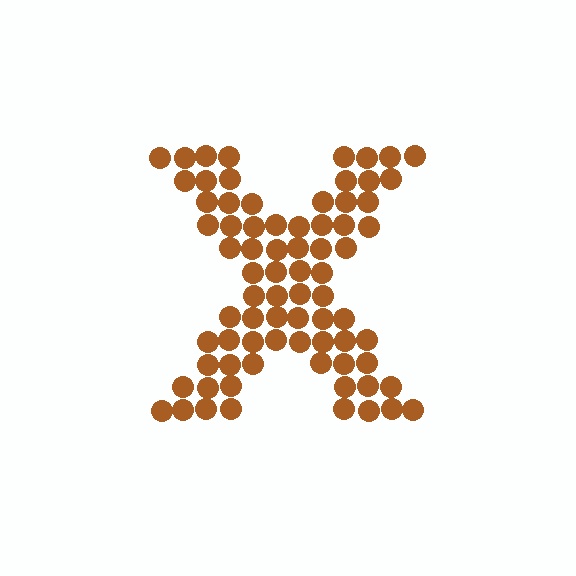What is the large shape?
The large shape is the letter X.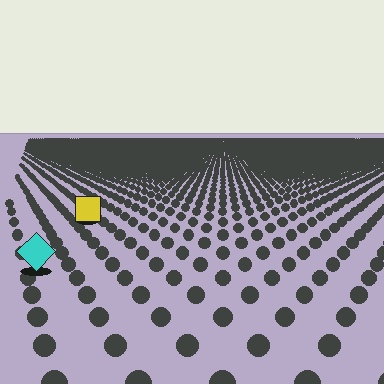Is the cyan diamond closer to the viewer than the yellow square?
Yes. The cyan diamond is closer — you can tell from the texture gradient: the ground texture is coarser near it.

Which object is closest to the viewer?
The cyan diamond is closest. The texture marks near it are larger and more spread out.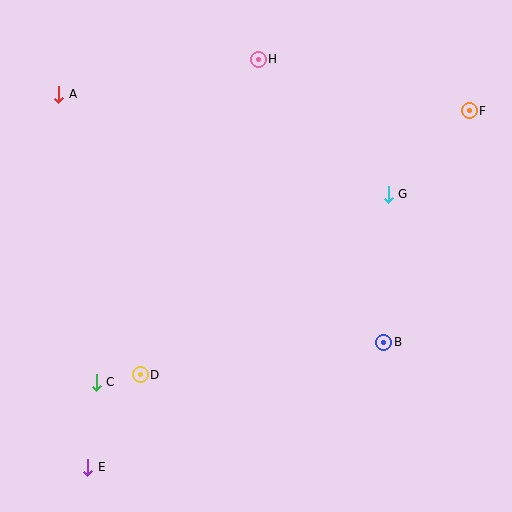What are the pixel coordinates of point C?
Point C is at (96, 382).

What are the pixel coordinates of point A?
Point A is at (58, 94).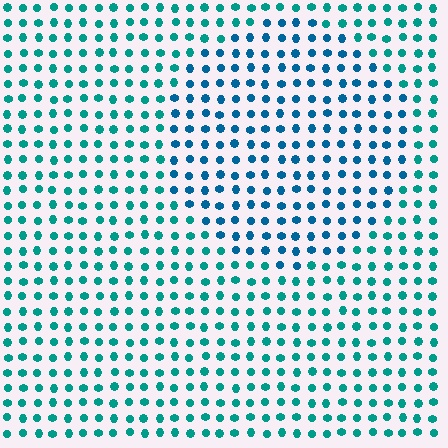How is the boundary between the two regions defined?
The boundary is defined purely by a slight shift in hue (about 28 degrees). Spacing, size, and orientation are identical on both sides.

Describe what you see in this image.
The image is filled with small teal elements in a uniform arrangement. A circle-shaped region is visible where the elements are tinted to a slightly different hue, forming a subtle color boundary.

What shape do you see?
I see a circle.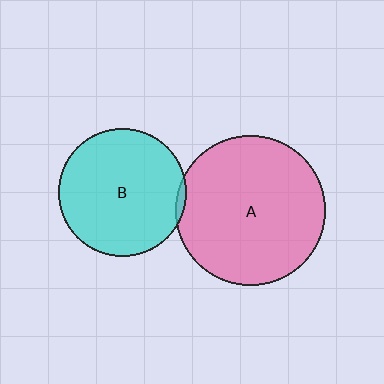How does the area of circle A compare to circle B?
Approximately 1.4 times.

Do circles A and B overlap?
Yes.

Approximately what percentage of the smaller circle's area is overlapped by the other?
Approximately 5%.